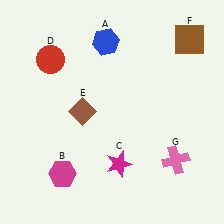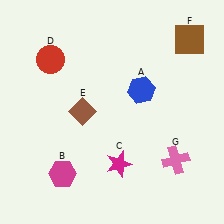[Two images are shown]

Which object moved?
The blue hexagon (A) moved down.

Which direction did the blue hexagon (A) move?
The blue hexagon (A) moved down.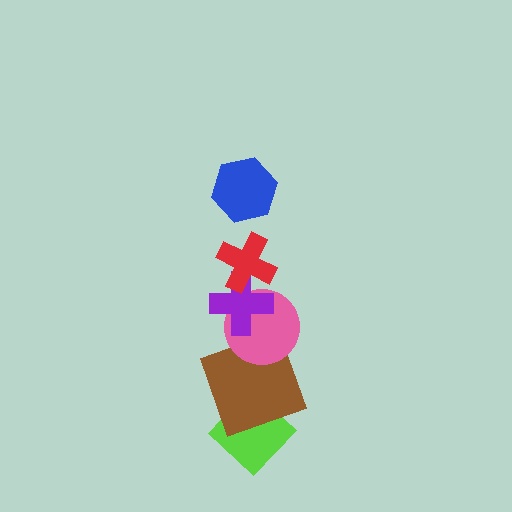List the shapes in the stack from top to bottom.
From top to bottom: the blue hexagon, the red cross, the purple cross, the pink circle, the brown square, the lime diamond.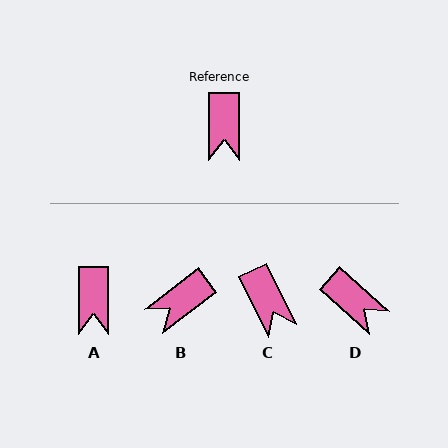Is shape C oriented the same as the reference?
No, it is off by about 26 degrees.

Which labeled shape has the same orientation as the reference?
A.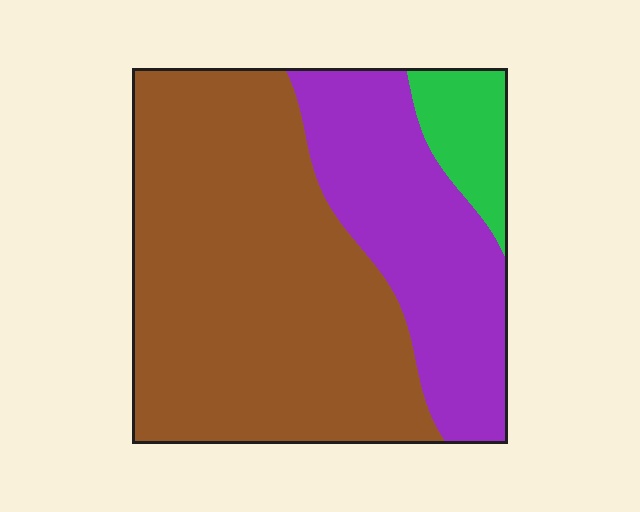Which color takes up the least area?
Green, at roughly 10%.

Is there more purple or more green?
Purple.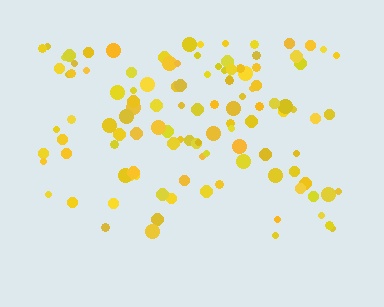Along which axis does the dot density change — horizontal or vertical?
Vertical.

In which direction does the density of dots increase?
From bottom to top, with the top side densest.